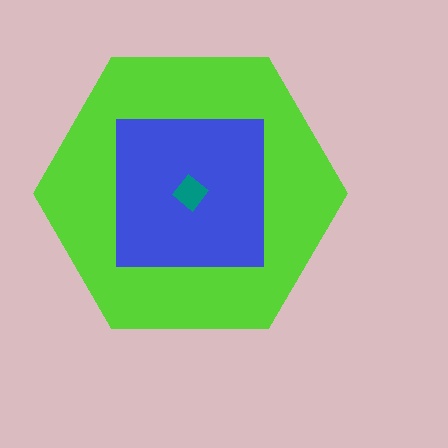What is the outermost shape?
The lime hexagon.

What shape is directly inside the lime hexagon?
The blue square.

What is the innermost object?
The teal diamond.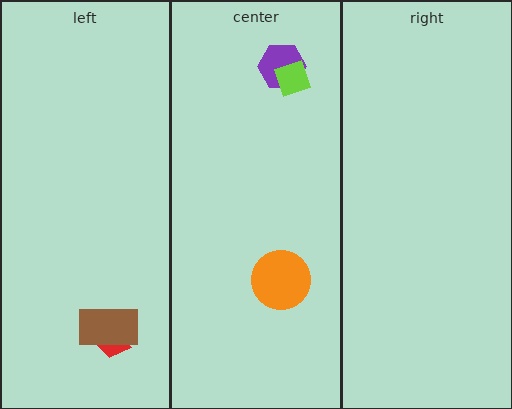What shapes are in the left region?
The red trapezoid, the brown rectangle.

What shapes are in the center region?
The orange circle, the purple hexagon, the lime diamond.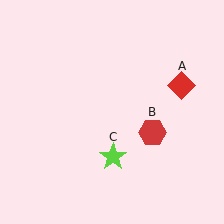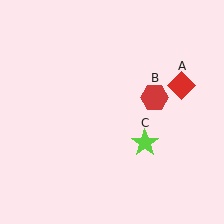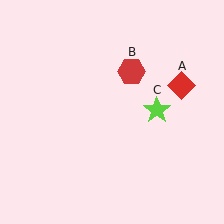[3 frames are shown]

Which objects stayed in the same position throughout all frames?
Red diamond (object A) remained stationary.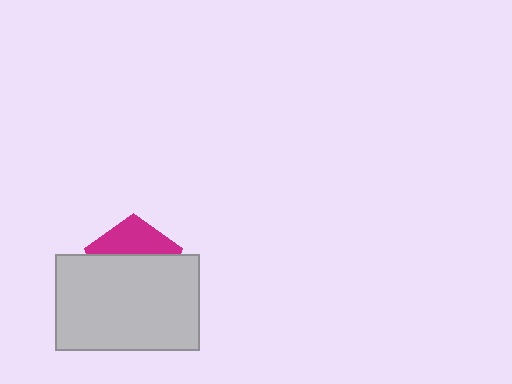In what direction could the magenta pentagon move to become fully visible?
The magenta pentagon could move up. That would shift it out from behind the light gray rectangle entirely.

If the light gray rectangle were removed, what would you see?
You would see the complete magenta pentagon.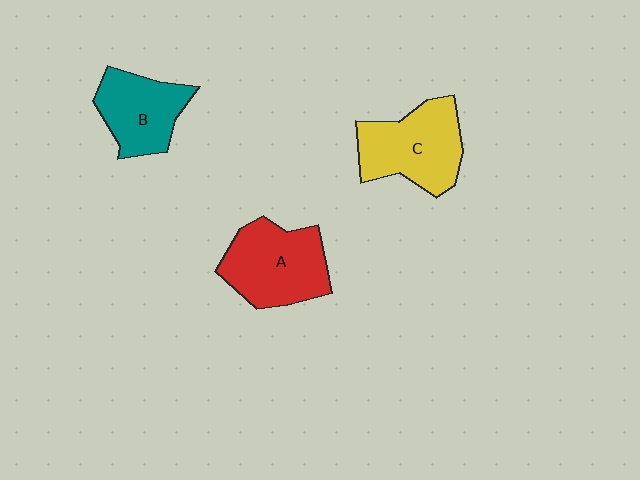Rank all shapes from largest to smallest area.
From largest to smallest: A (red), C (yellow), B (teal).